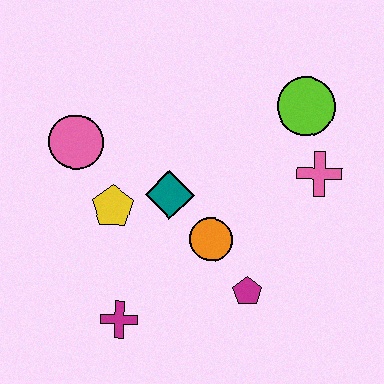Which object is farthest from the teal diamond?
The lime circle is farthest from the teal diamond.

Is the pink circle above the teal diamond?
Yes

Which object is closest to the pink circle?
The yellow pentagon is closest to the pink circle.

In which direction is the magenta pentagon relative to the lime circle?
The magenta pentagon is below the lime circle.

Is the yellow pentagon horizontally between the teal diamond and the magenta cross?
No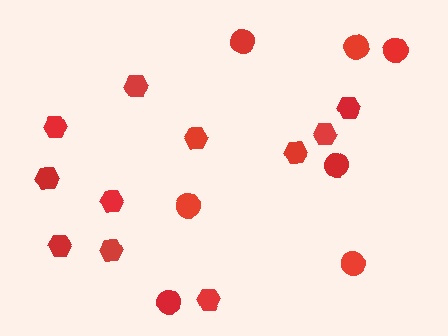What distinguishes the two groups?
There are 2 groups: one group of hexagons (11) and one group of circles (7).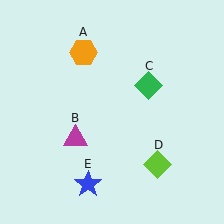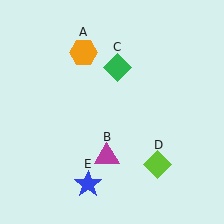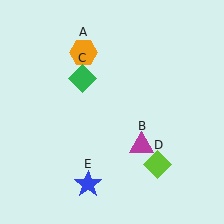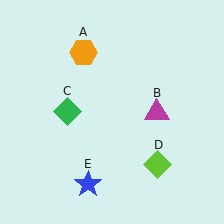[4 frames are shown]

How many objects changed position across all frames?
2 objects changed position: magenta triangle (object B), green diamond (object C).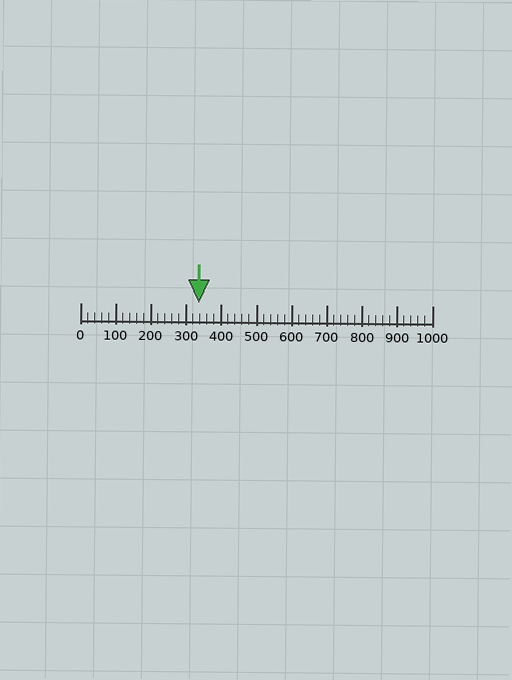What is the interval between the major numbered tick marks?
The major tick marks are spaced 100 units apart.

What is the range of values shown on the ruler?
The ruler shows values from 0 to 1000.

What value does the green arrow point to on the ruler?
The green arrow points to approximately 336.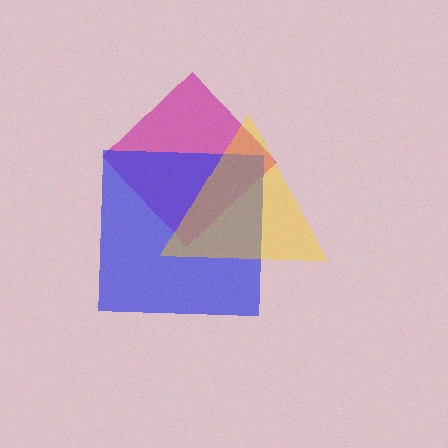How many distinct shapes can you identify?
There are 3 distinct shapes: a magenta diamond, a blue square, a yellow triangle.